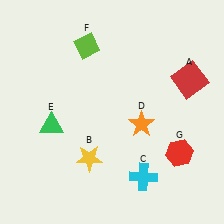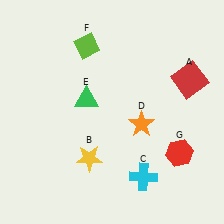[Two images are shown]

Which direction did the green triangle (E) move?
The green triangle (E) moved right.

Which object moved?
The green triangle (E) moved right.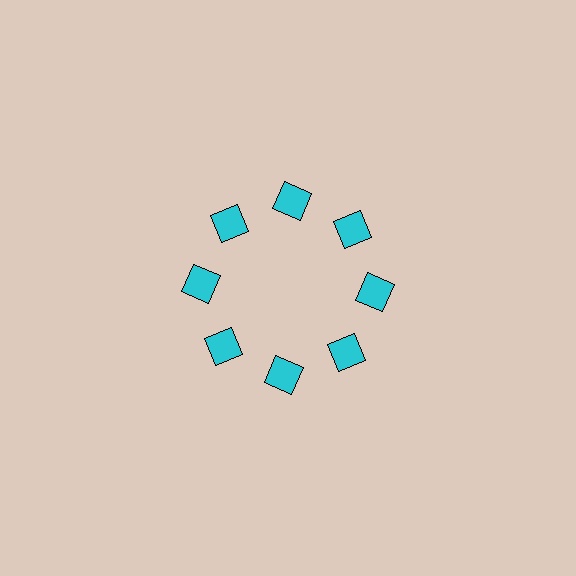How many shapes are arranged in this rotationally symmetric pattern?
There are 8 shapes, arranged in 8 groups of 1.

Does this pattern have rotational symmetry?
Yes, this pattern has 8-fold rotational symmetry. It looks the same after rotating 45 degrees around the center.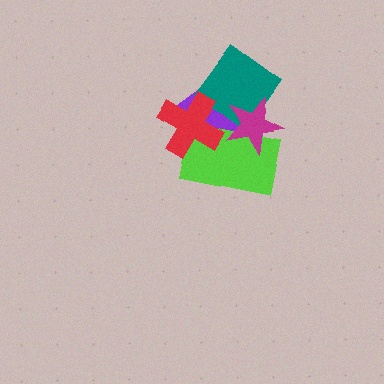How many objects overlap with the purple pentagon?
4 objects overlap with the purple pentagon.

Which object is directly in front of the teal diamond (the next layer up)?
The lime rectangle is directly in front of the teal diamond.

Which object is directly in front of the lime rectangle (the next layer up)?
The red cross is directly in front of the lime rectangle.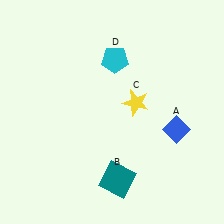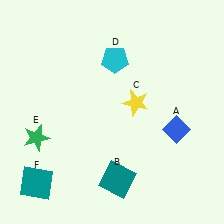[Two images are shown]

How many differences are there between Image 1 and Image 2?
There are 2 differences between the two images.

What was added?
A green star (E), a teal square (F) were added in Image 2.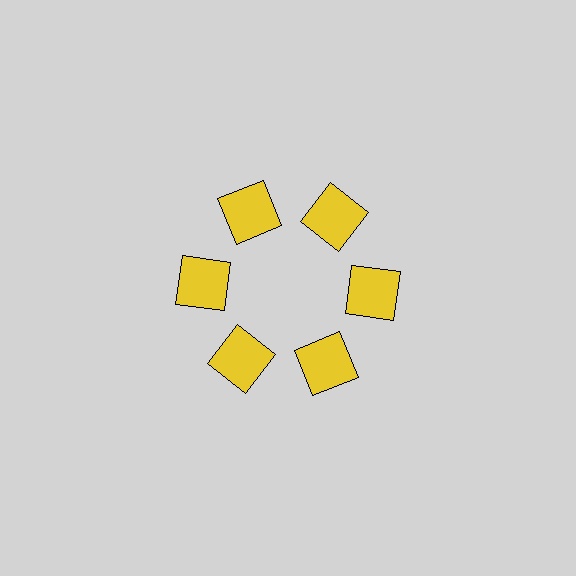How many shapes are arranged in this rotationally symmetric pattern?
There are 6 shapes, arranged in 6 groups of 1.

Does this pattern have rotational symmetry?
Yes, this pattern has 6-fold rotational symmetry. It looks the same after rotating 60 degrees around the center.